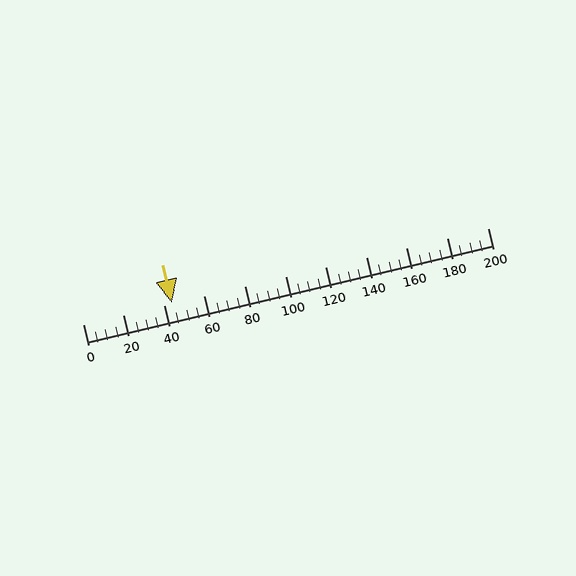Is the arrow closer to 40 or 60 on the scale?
The arrow is closer to 40.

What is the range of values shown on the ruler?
The ruler shows values from 0 to 200.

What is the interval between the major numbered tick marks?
The major tick marks are spaced 20 units apart.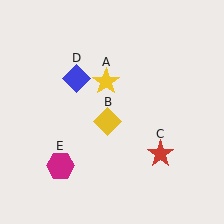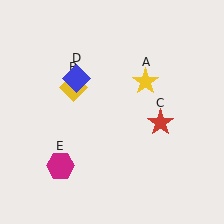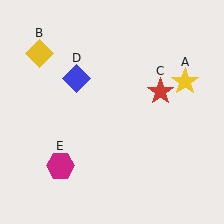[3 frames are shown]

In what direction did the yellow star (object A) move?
The yellow star (object A) moved right.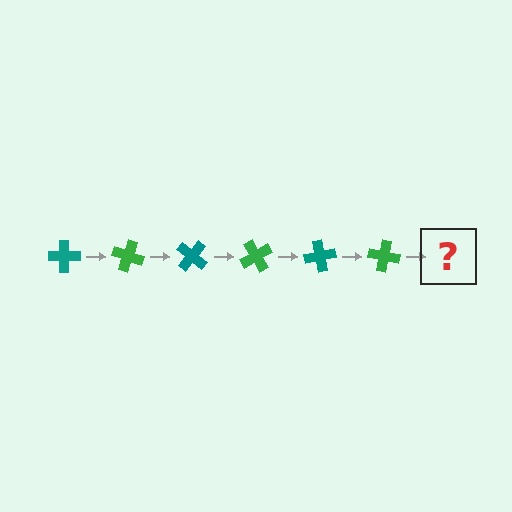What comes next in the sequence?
The next element should be a teal cross, rotated 120 degrees from the start.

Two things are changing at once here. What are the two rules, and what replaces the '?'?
The two rules are that it rotates 20 degrees each step and the color cycles through teal and green. The '?' should be a teal cross, rotated 120 degrees from the start.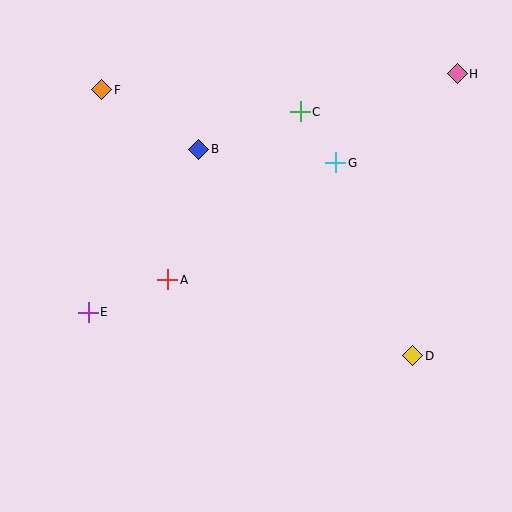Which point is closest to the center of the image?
Point A at (168, 280) is closest to the center.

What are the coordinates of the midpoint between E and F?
The midpoint between E and F is at (95, 201).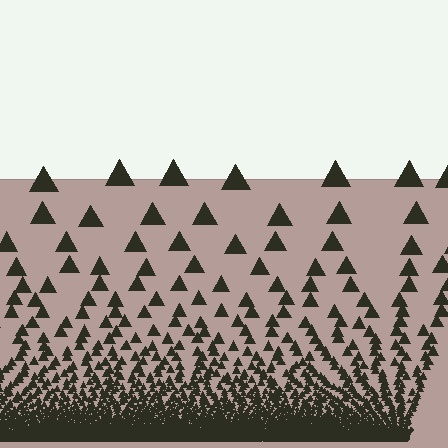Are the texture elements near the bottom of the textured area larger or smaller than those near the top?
Smaller. The gradient is inverted — elements near the bottom are smaller and denser.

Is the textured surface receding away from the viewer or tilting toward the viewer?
The surface appears to tilt toward the viewer. Texture elements get larger and sparser toward the top.